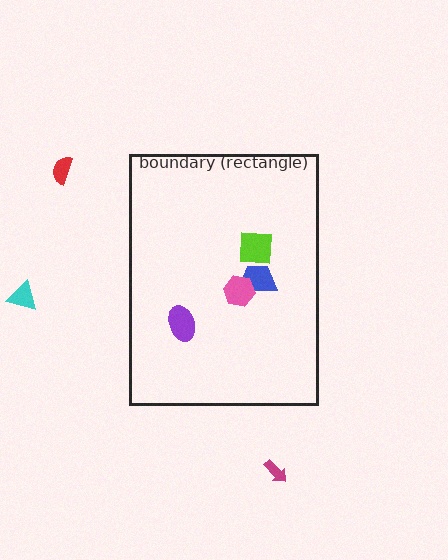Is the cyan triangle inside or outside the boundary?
Outside.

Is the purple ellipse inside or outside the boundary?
Inside.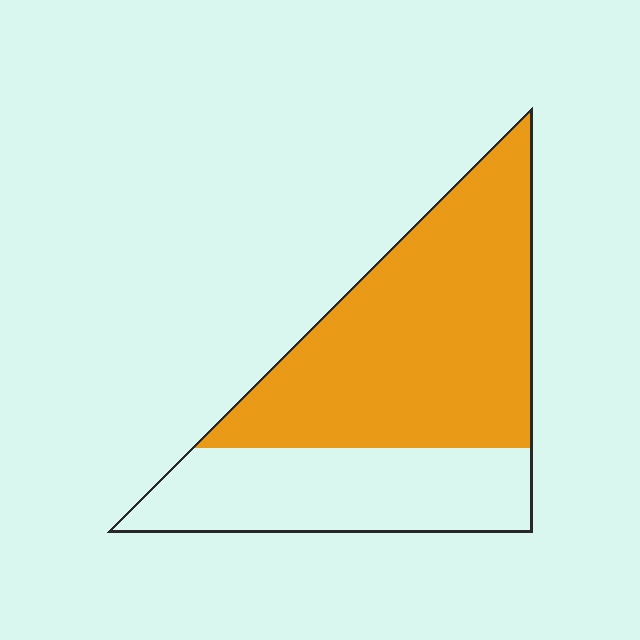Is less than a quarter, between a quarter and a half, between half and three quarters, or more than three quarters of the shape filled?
Between half and three quarters.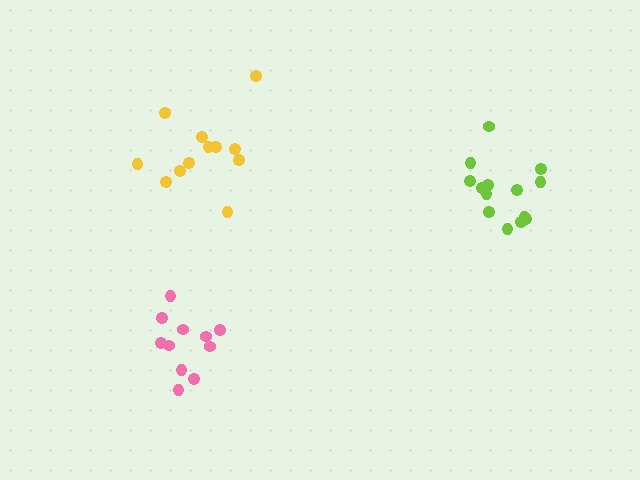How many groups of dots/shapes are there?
There are 3 groups.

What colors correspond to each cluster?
The clusters are colored: pink, yellow, lime.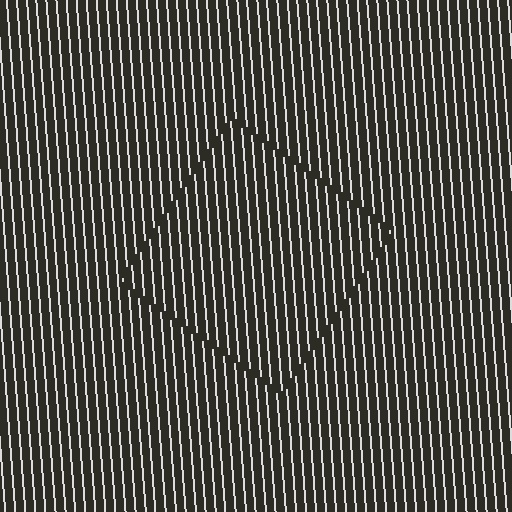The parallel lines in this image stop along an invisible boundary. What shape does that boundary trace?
An illusory square. The interior of the shape contains the same grating, shifted by half a period — the contour is defined by the phase discontinuity where line-ends from the inner and outer gratings abut.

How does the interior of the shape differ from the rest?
The interior of the shape contains the same grating, shifted by half a period — the contour is defined by the phase discontinuity where line-ends from the inner and outer gratings abut.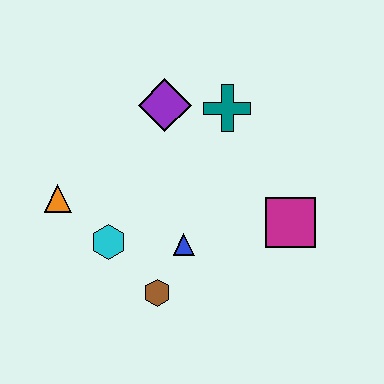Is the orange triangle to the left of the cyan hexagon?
Yes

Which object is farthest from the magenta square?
The orange triangle is farthest from the magenta square.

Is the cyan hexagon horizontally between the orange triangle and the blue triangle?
Yes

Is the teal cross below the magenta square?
No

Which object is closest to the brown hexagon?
The blue triangle is closest to the brown hexagon.